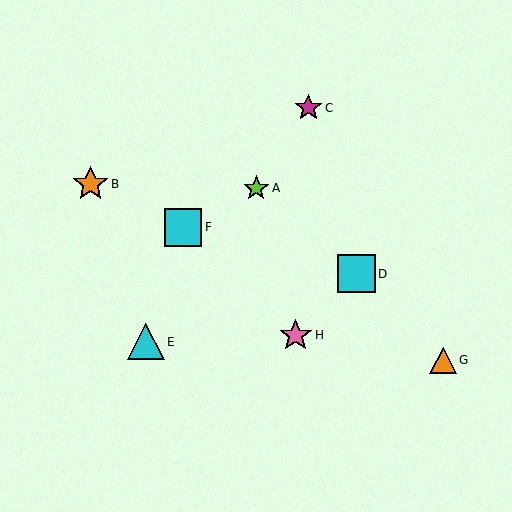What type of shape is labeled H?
Shape H is a pink star.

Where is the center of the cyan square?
The center of the cyan square is at (183, 227).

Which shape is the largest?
The cyan square (labeled D) is the largest.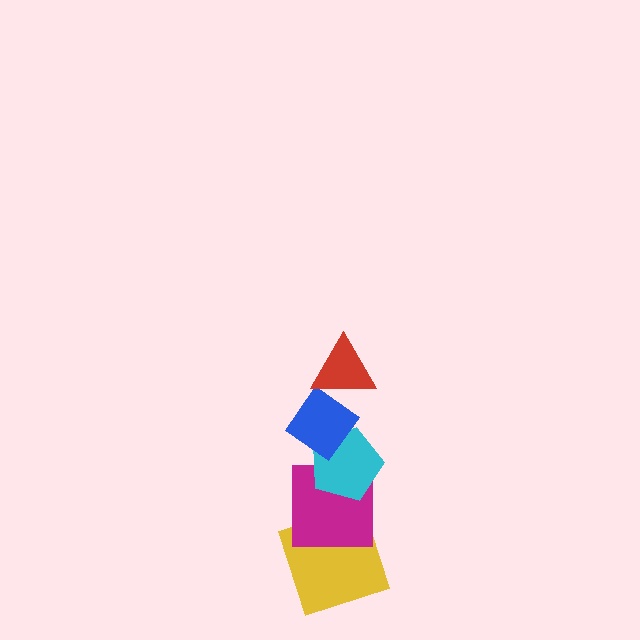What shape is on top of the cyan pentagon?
The blue diamond is on top of the cyan pentagon.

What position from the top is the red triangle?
The red triangle is 1st from the top.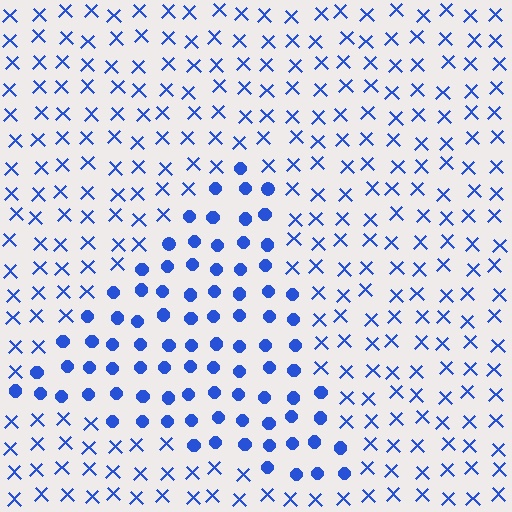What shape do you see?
I see a triangle.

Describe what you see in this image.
The image is filled with small blue elements arranged in a uniform grid. A triangle-shaped region contains circles, while the surrounding area contains X marks. The boundary is defined purely by the change in element shape.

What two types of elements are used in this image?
The image uses circles inside the triangle region and X marks outside it.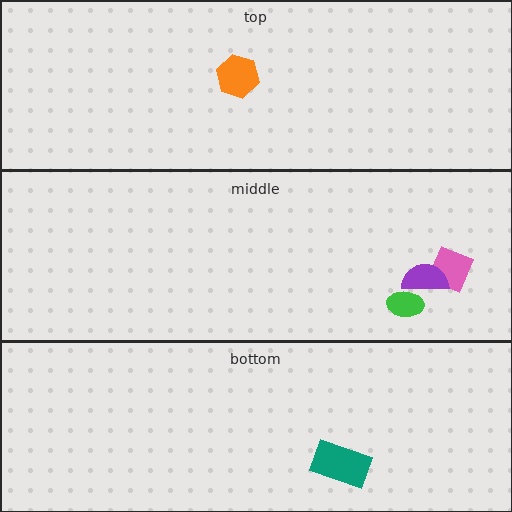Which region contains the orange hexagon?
The top region.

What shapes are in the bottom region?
The teal rectangle.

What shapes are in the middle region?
The pink square, the green ellipse, the purple semicircle.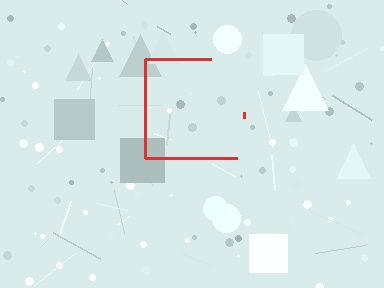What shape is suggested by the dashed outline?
The dashed outline suggests a square.